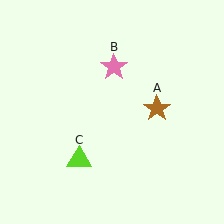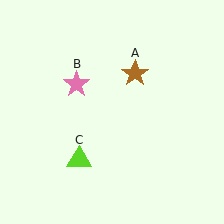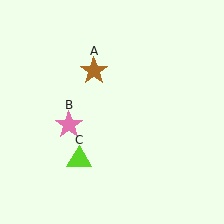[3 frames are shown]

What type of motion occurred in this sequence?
The brown star (object A), pink star (object B) rotated counterclockwise around the center of the scene.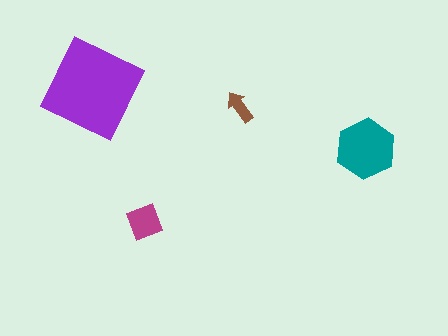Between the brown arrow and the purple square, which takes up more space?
The purple square.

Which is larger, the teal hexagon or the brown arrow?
The teal hexagon.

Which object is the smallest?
The brown arrow.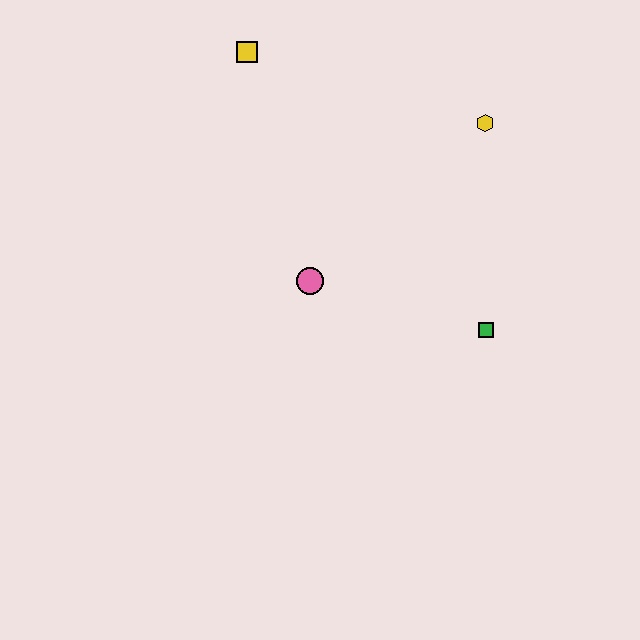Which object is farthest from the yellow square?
The green square is farthest from the yellow square.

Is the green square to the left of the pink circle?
No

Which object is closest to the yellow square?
The pink circle is closest to the yellow square.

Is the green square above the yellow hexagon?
No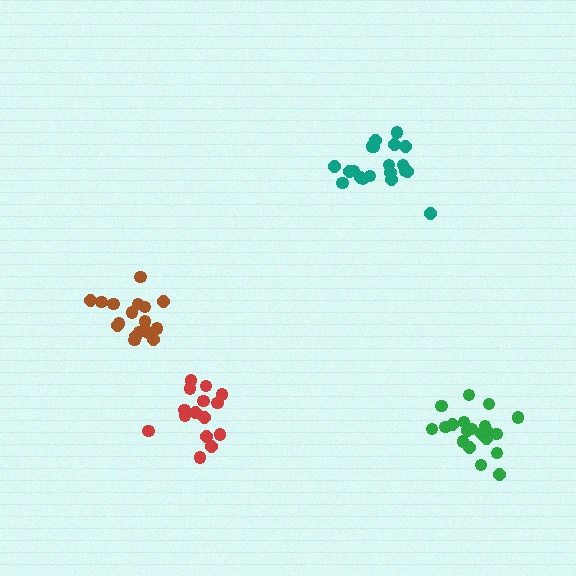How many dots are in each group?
Group 1: 20 dots, Group 2: 17 dots, Group 3: 15 dots, Group 4: 20 dots (72 total).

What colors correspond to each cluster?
The clusters are colored: teal, brown, red, green.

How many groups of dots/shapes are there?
There are 4 groups.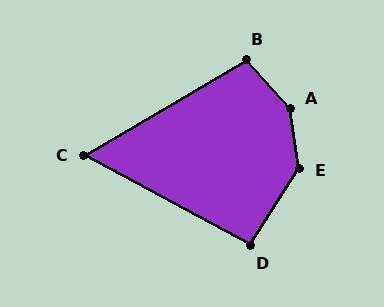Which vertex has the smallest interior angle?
C, at approximately 59 degrees.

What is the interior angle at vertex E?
Approximately 139 degrees (obtuse).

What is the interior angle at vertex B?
Approximately 102 degrees (obtuse).